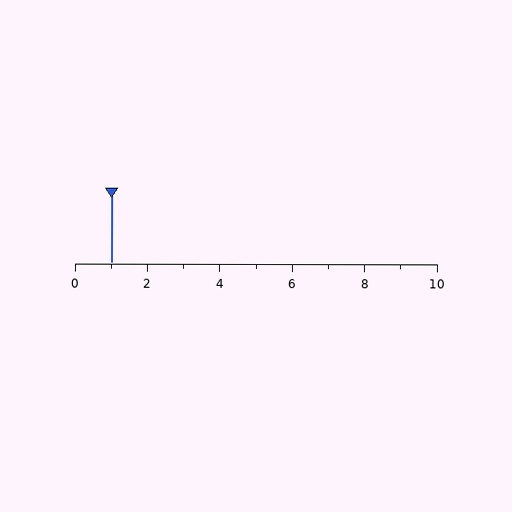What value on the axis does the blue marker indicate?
The marker indicates approximately 1.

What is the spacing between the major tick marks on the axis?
The major ticks are spaced 2 apart.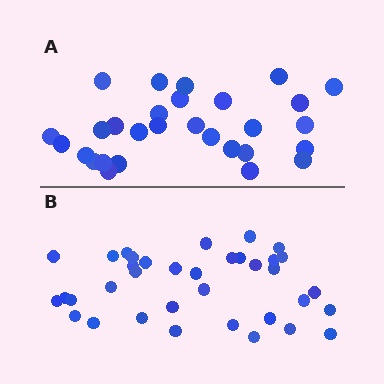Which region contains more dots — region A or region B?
Region B (the bottom region) has more dots.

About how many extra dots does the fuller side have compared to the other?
Region B has roughly 8 or so more dots than region A.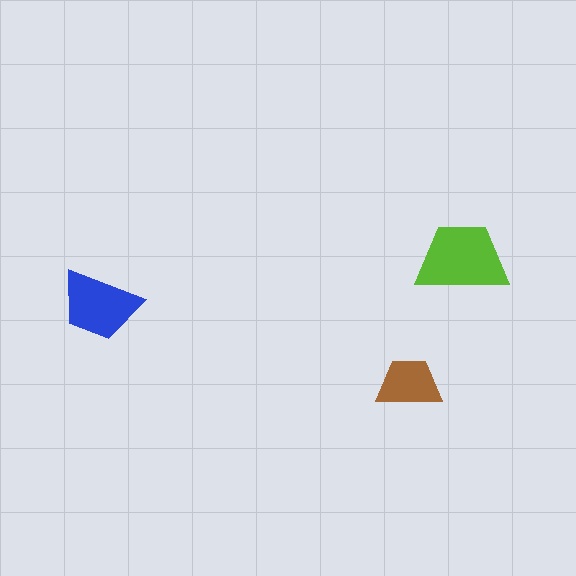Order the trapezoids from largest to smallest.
the lime one, the blue one, the brown one.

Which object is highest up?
The lime trapezoid is topmost.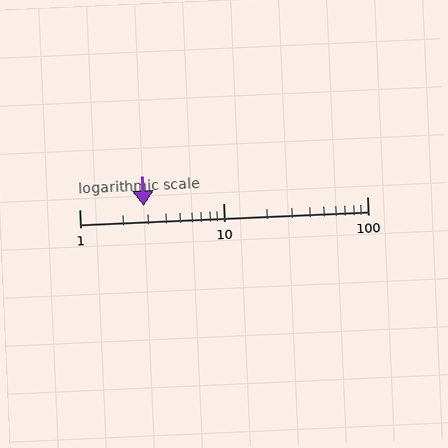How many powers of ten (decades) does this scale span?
The scale spans 2 decades, from 1 to 100.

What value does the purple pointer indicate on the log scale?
The pointer indicates approximately 2.8.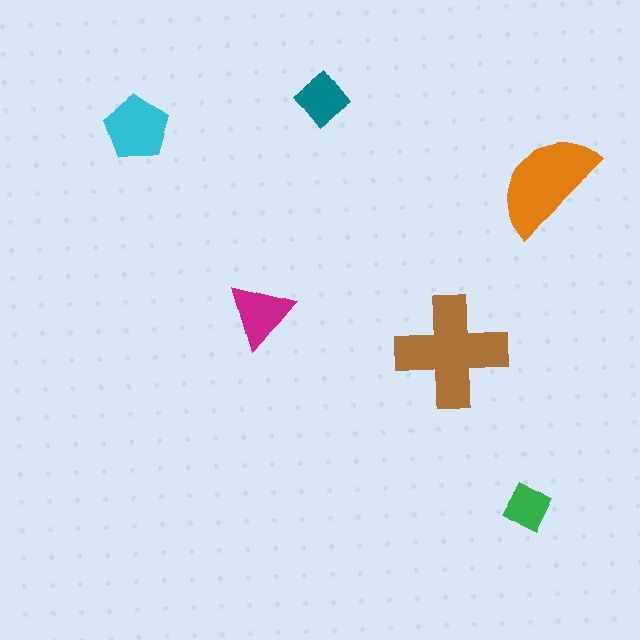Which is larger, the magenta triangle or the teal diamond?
The magenta triangle.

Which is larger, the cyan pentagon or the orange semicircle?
The orange semicircle.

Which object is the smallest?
The green square.